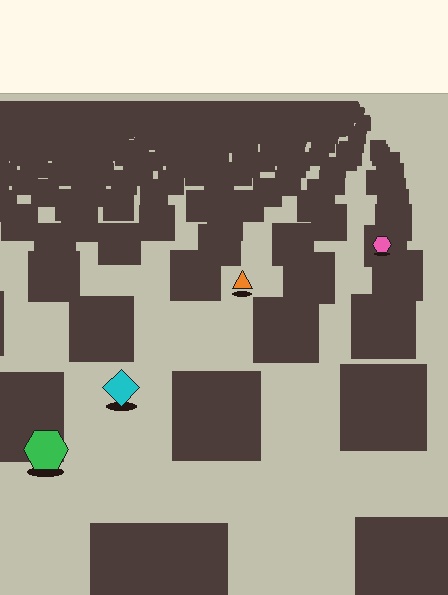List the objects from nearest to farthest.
From nearest to farthest: the green hexagon, the cyan diamond, the orange triangle, the pink hexagon.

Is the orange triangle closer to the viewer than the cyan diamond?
No. The cyan diamond is closer — you can tell from the texture gradient: the ground texture is coarser near it.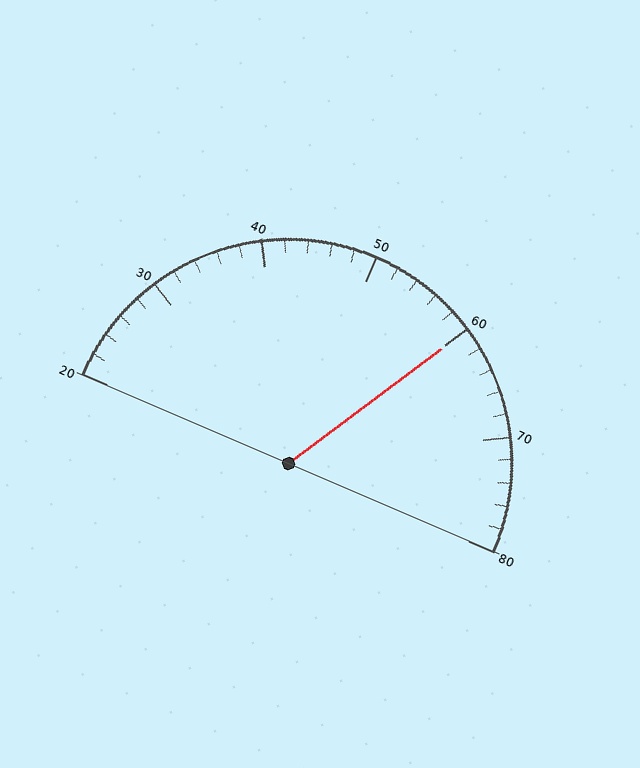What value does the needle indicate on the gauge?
The needle indicates approximately 60.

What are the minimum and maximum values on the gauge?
The gauge ranges from 20 to 80.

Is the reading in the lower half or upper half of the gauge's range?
The reading is in the upper half of the range (20 to 80).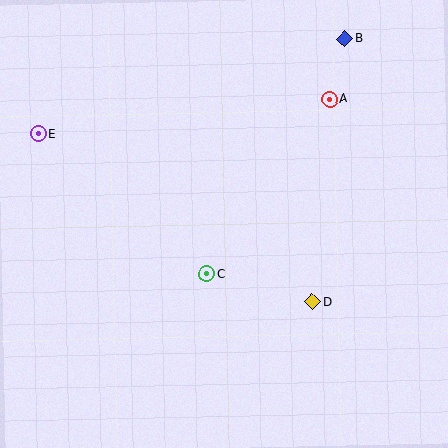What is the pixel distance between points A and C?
The distance between A and C is 214 pixels.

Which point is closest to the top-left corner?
Point E is closest to the top-left corner.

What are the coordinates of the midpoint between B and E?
The midpoint between B and E is at (192, 86).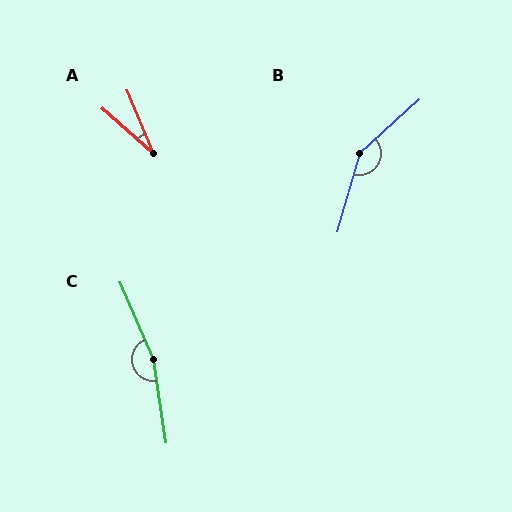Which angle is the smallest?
A, at approximately 26 degrees.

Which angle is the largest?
C, at approximately 165 degrees.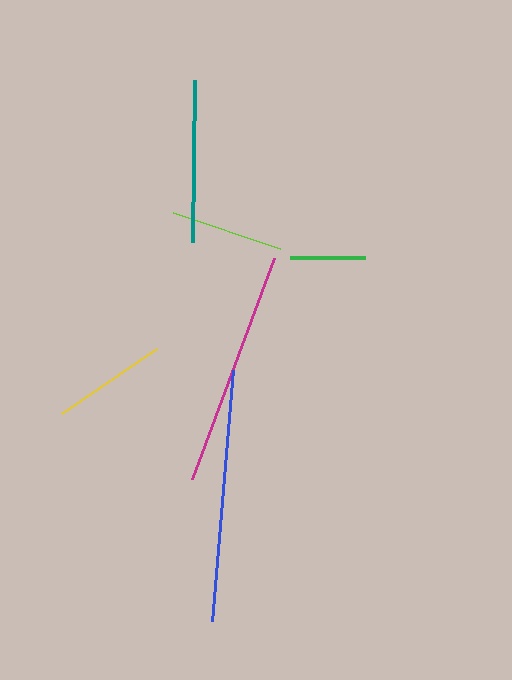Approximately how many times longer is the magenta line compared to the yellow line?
The magenta line is approximately 2.1 times the length of the yellow line.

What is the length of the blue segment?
The blue segment is approximately 252 pixels long.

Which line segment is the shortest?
The green line is the shortest at approximately 75 pixels.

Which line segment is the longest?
The blue line is the longest at approximately 252 pixels.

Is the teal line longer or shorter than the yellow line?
The teal line is longer than the yellow line.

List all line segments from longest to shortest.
From longest to shortest: blue, magenta, teal, yellow, lime, green.